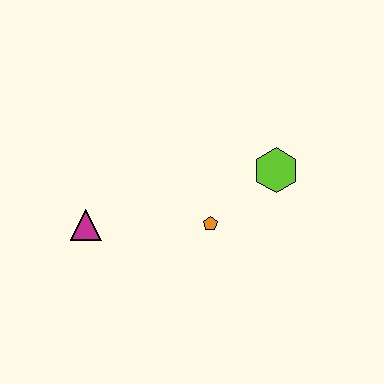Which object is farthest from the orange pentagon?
The magenta triangle is farthest from the orange pentagon.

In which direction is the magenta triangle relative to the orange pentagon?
The magenta triangle is to the left of the orange pentagon.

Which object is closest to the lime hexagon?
The orange pentagon is closest to the lime hexagon.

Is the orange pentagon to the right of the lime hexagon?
No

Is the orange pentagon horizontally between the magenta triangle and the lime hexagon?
Yes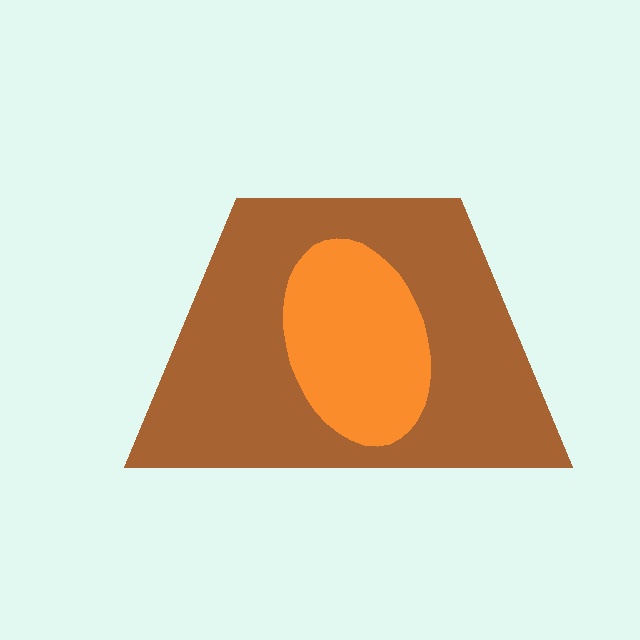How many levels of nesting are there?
2.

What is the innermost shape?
The orange ellipse.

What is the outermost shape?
The brown trapezoid.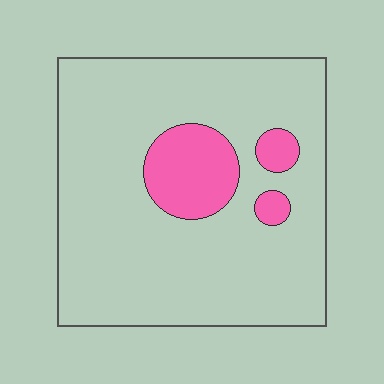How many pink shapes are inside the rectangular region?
3.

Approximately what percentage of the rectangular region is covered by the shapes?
Approximately 15%.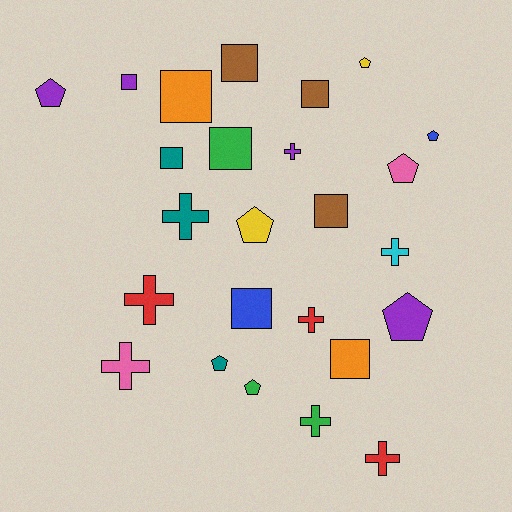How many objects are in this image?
There are 25 objects.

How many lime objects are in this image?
There are no lime objects.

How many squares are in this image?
There are 9 squares.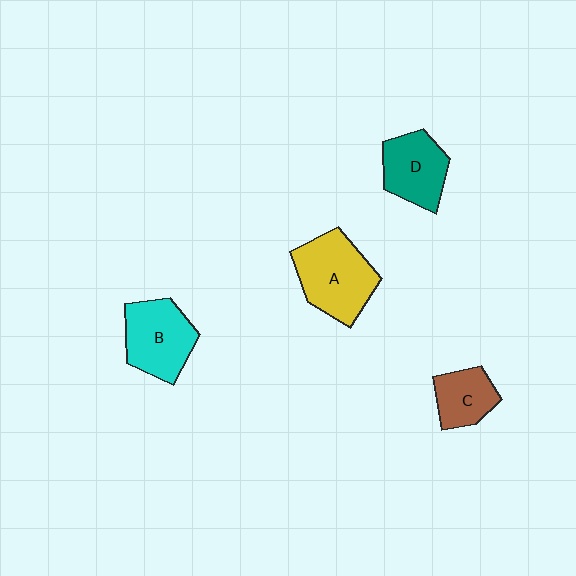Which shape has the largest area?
Shape A (yellow).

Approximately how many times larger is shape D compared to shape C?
Approximately 1.3 times.